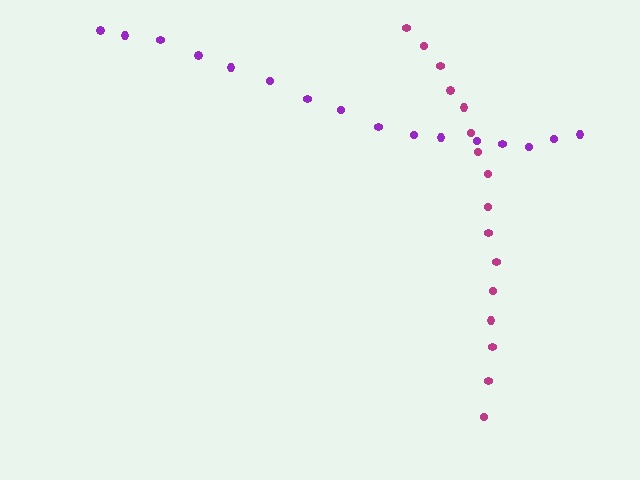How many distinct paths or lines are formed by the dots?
There are 2 distinct paths.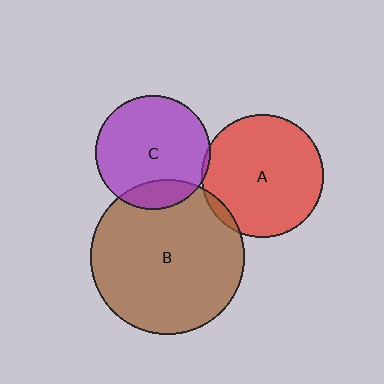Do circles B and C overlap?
Yes.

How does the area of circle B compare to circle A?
Approximately 1.6 times.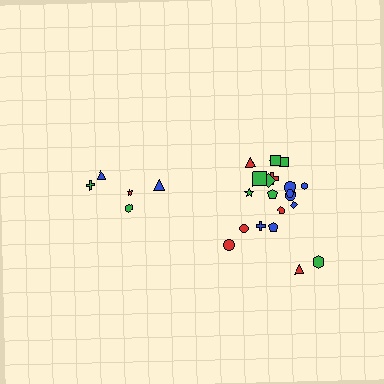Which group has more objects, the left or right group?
The right group.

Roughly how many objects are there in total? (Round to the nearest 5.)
Roughly 25 objects in total.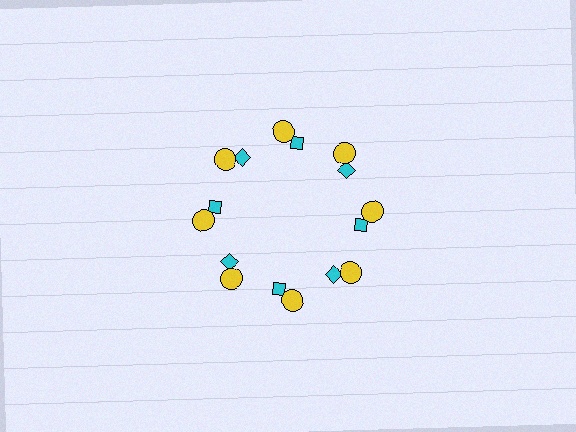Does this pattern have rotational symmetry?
Yes, this pattern has 8-fold rotational symmetry. It looks the same after rotating 45 degrees around the center.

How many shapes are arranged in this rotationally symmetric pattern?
There are 16 shapes, arranged in 8 groups of 2.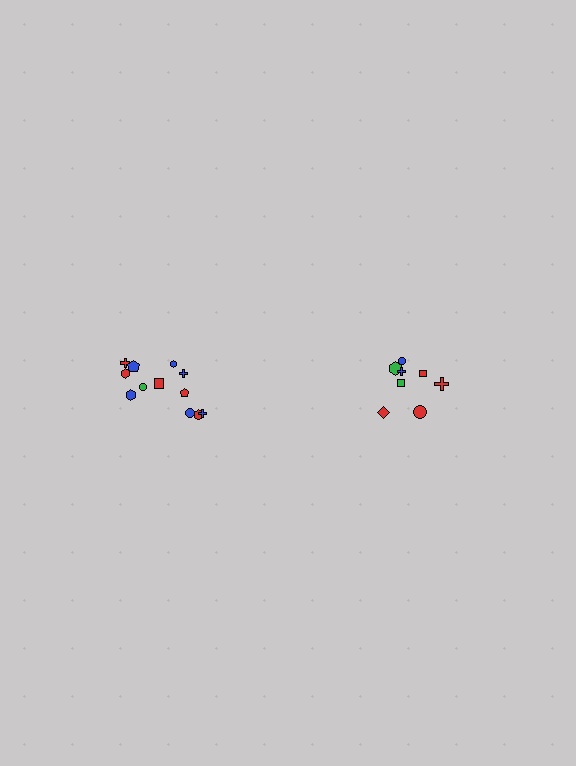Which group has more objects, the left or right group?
The left group.